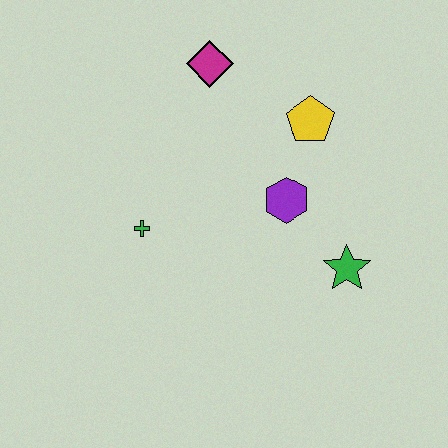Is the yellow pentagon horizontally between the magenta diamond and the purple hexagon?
No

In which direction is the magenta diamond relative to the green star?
The magenta diamond is above the green star.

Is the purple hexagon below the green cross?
No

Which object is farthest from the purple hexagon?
The magenta diamond is farthest from the purple hexagon.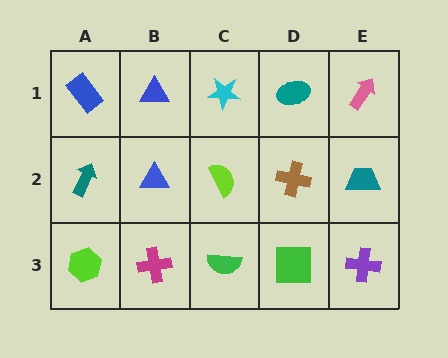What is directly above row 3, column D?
A brown cross.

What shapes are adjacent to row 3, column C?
A lime semicircle (row 2, column C), a magenta cross (row 3, column B), a green square (row 3, column D).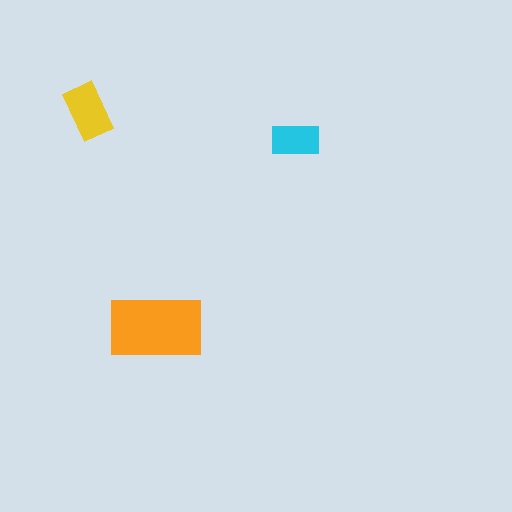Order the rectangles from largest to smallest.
the orange one, the yellow one, the cyan one.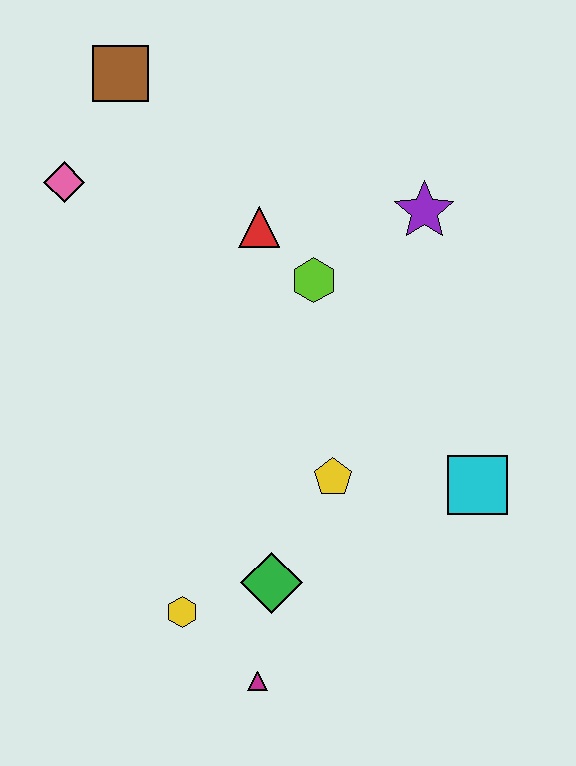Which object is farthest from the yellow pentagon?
The brown square is farthest from the yellow pentagon.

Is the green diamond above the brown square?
No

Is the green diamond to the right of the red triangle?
Yes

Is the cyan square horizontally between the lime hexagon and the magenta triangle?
No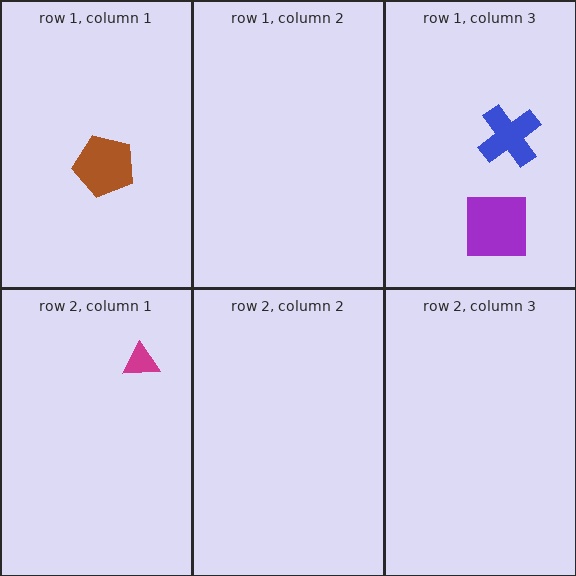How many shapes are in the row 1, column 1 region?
1.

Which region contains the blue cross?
The row 1, column 3 region.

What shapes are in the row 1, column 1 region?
The brown pentagon.